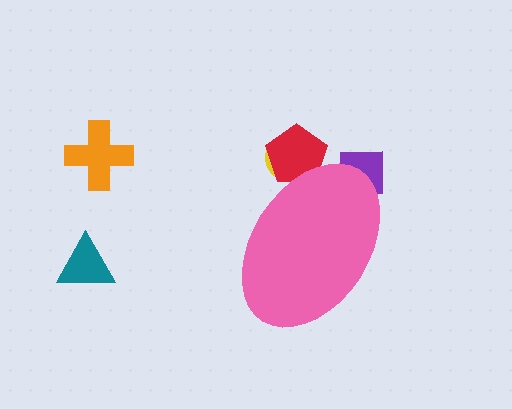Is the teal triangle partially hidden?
No, the teal triangle is fully visible.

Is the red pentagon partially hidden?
Yes, the red pentagon is partially hidden behind the pink ellipse.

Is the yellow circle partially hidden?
Yes, the yellow circle is partially hidden behind the pink ellipse.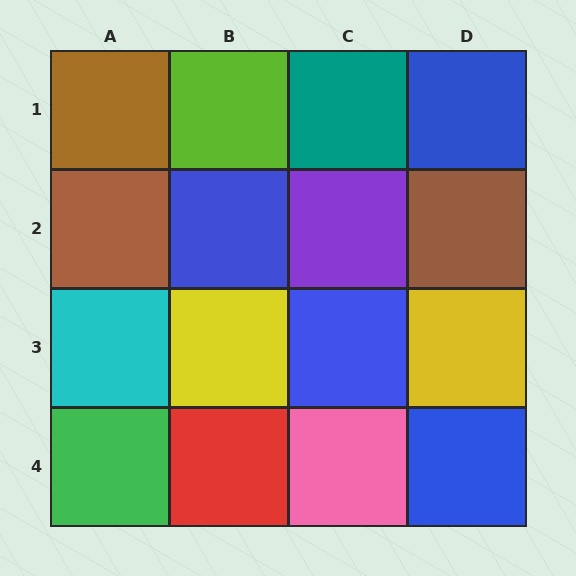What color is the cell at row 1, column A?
Brown.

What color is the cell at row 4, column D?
Blue.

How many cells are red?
1 cell is red.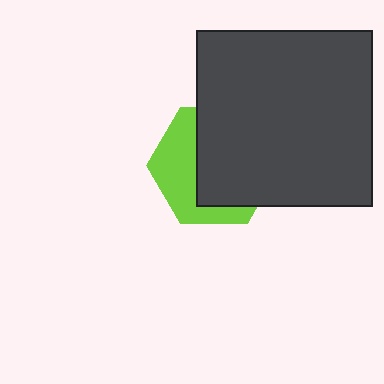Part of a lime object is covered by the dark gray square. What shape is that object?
It is a hexagon.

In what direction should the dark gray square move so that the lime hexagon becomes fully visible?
The dark gray square should move toward the upper-right. That is the shortest direction to clear the overlap and leave the lime hexagon fully visible.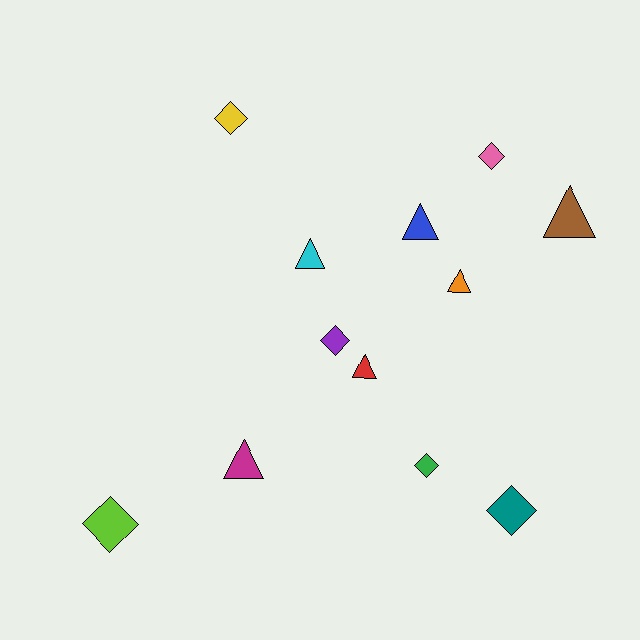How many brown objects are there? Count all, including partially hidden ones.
There is 1 brown object.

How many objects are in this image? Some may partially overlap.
There are 12 objects.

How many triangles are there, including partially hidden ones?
There are 6 triangles.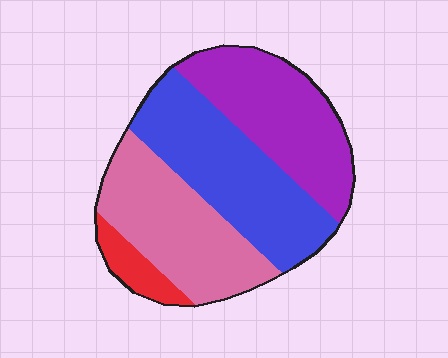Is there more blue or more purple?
Blue.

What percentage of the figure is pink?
Pink takes up about one third (1/3) of the figure.